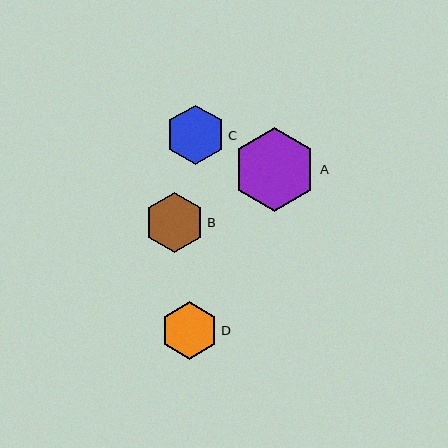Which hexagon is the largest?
Hexagon A is the largest with a size of approximately 84 pixels.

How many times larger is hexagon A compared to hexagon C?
Hexagon A is approximately 1.4 times the size of hexagon C.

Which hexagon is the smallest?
Hexagon D is the smallest with a size of approximately 58 pixels.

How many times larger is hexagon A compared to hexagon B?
Hexagon A is approximately 1.4 times the size of hexagon B.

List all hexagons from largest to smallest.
From largest to smallest: A, C, B, D.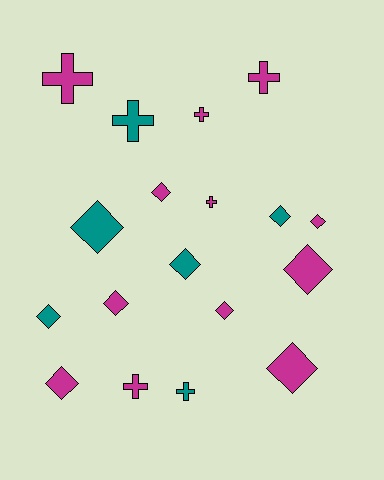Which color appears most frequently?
Magenta, with 12 objects.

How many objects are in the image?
There are 18 objects.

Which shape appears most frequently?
Diamond, with 11 objects.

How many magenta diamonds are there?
There are 7 magenta diamonds.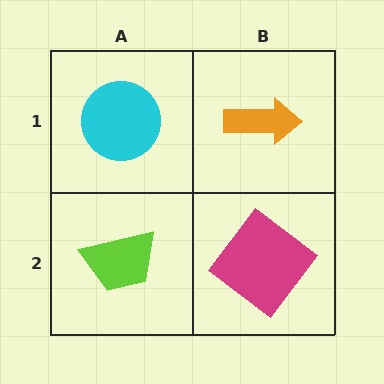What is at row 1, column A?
A cyan circle.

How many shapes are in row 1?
2 shapes.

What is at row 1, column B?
An orange arrow.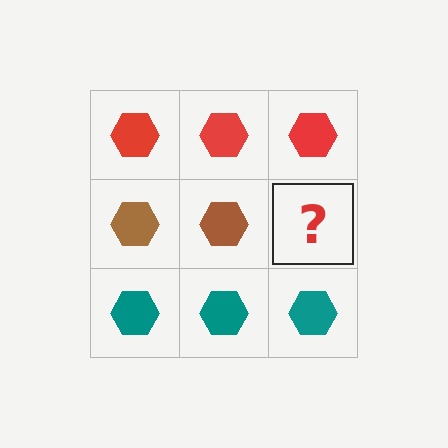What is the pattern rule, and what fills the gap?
The rule is that each row has a consistent color. The gap should be filled with a brown hexagon.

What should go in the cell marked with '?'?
The missing cell should contain a brown hexagon.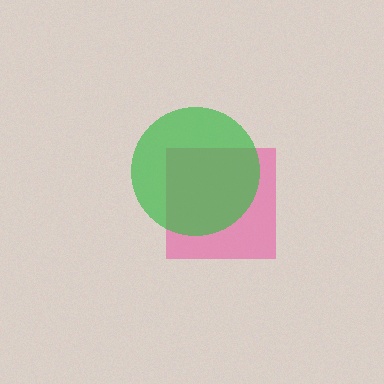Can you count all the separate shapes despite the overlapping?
Yes, there are 2 separate shapes.